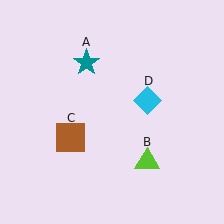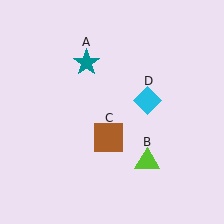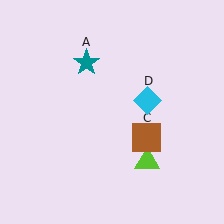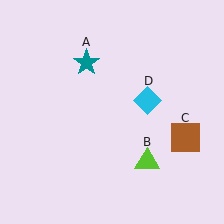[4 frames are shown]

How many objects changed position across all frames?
1 object changed position: brown square (object C).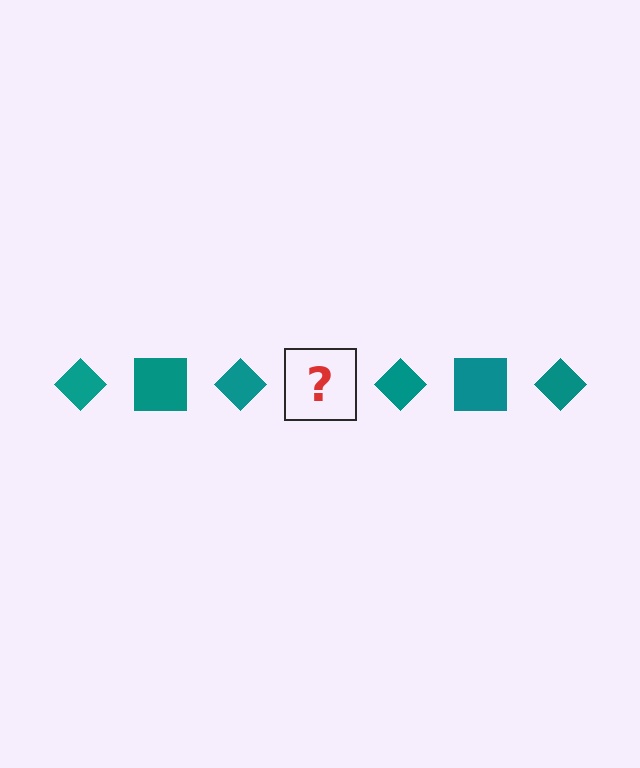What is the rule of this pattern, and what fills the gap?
The rule is that the pattern cycles through diamond, square shapes in teal. The gap should be filled with a teal square.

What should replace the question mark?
The question mark should be replaced with a teal square.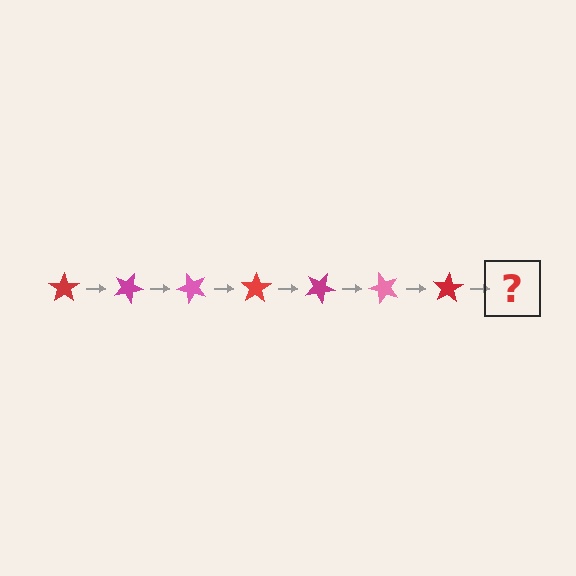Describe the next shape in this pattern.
It should be a magenta star, rotated 175 degrees from the start.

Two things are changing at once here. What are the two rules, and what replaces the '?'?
The two rules are that it rotates 25 degrees each step and the color cycles through red, magenta, and pink. The '?' should be a magenta star, rotated 175 degrees from the start.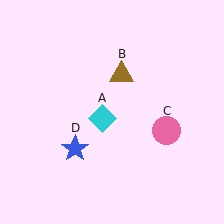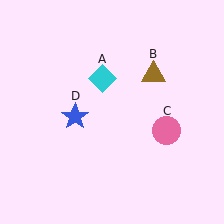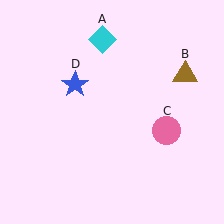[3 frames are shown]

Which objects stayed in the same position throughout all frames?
Pink circle (object C) remained stationary.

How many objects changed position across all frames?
3 objects changed position: cyan diamond (object A), brown triangle (object B), blue star (object D).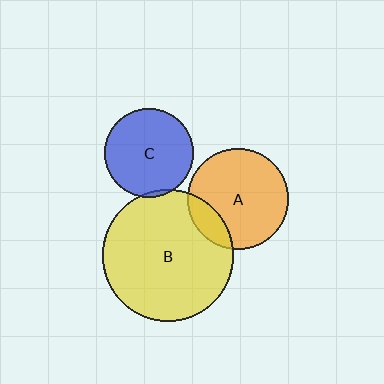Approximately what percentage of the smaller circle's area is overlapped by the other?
Approximately 5%.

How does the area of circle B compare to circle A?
Approximately 1.7 times.